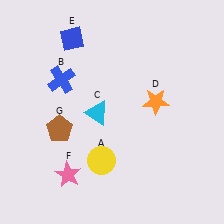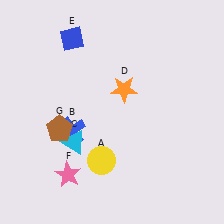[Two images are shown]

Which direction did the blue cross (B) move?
The blue cross (B) moved down.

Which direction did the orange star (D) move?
The orange star (D) moved left.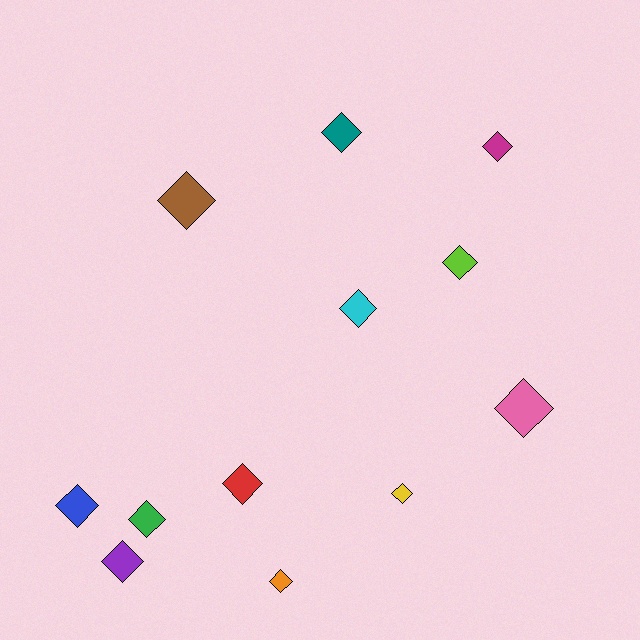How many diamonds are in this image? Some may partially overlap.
There are 12 diamonds.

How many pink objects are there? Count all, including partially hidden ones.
There is 1 pink object.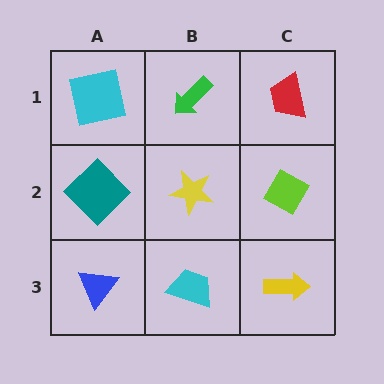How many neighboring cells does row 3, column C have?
2.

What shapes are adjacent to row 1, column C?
A lime diamond (row 2, column C), a green arrow (row 1, column B).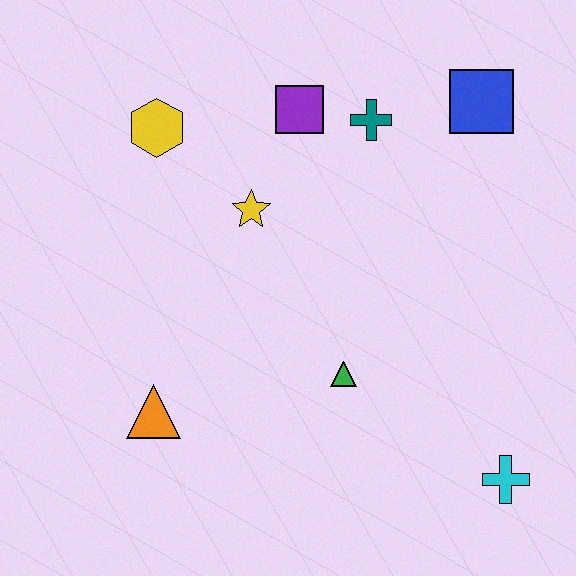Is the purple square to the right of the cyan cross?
No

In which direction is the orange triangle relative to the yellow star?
The orange triangle is below the yellow star.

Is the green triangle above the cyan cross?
Yes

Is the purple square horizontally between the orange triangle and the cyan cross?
Yes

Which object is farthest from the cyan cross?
The yellow hexagon is farthest from the cyan cross.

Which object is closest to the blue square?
The teal cross is closest to the blue square.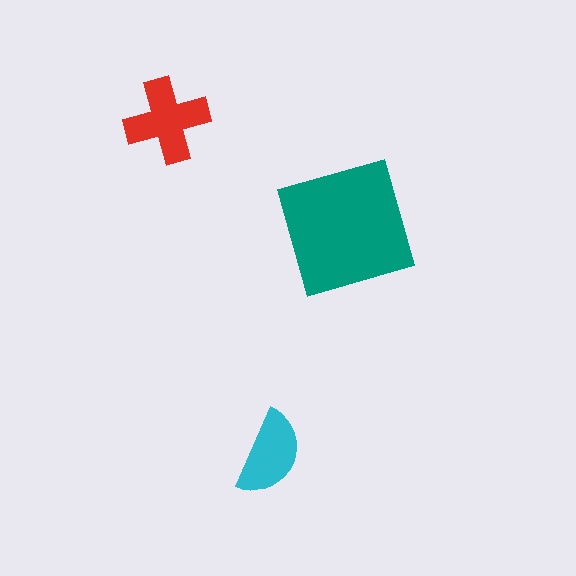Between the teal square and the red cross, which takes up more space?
The teal square.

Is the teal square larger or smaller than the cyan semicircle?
Larger.